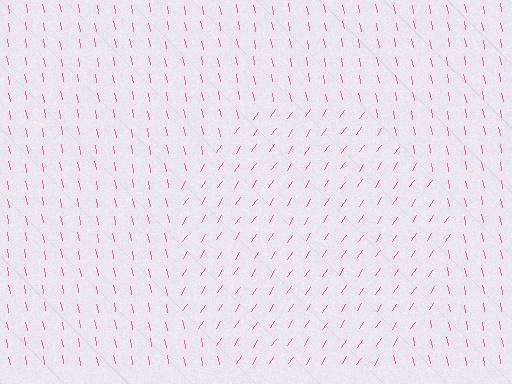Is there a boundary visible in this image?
Yes, there is a texture boundary formed by a change in line orientation.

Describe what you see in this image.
The image is filled with small pink line segments. A circle region in the image has lines oriented differently from the surrounding lines, creating a visible texture boundary.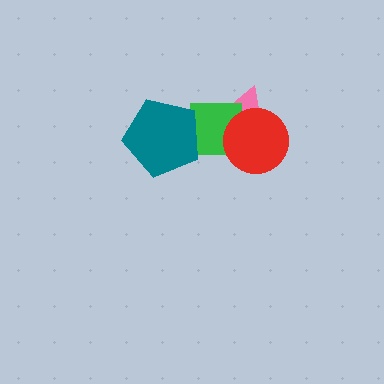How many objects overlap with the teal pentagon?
1 object overlaps with the teal pentagon.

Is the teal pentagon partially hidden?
No, no other shape covers it.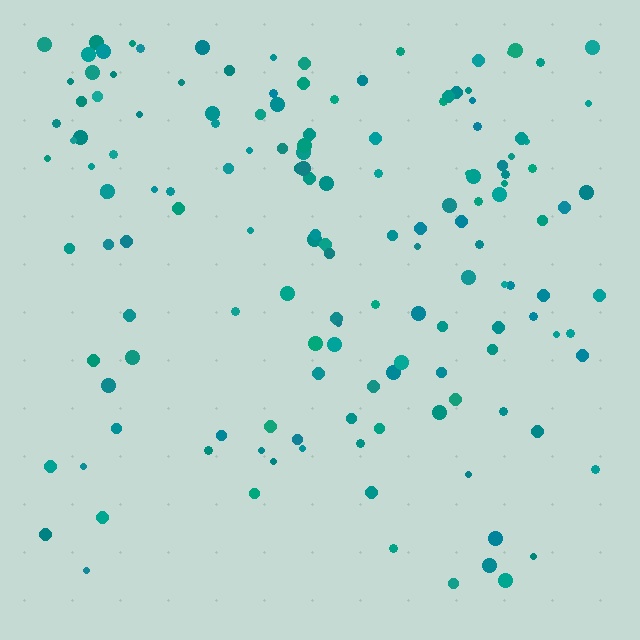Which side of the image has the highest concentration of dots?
The top.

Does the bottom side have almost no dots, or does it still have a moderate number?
Still a moderate number, just noticeably fewer than the top.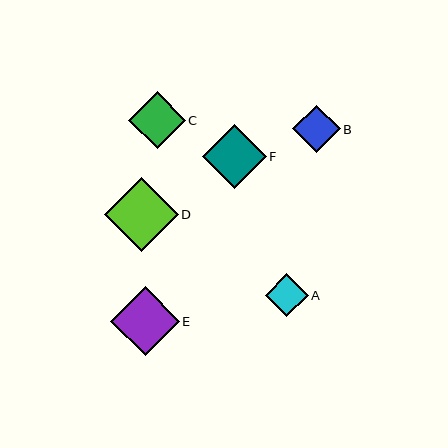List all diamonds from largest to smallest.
From largest to smallest: D, E, F, C, B, A.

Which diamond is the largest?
Diamond D is the largest with a size of approximately 73 pixels.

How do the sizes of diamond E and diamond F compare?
Diamond E and diamond F are approximately the same size.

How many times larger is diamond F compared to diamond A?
Diamond F is approximately 1.5 times the size of diamond A.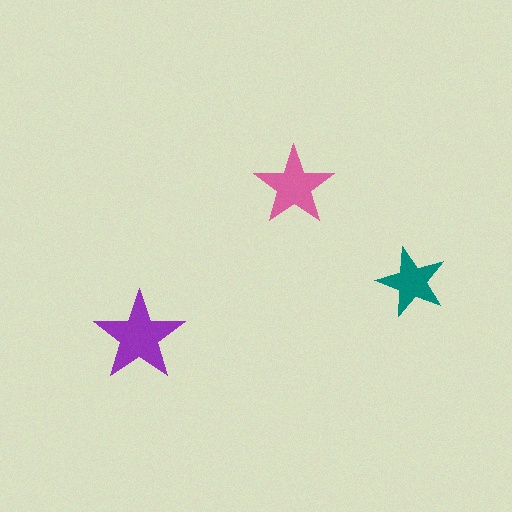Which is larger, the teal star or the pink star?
The pink one.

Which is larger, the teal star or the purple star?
The purple one.